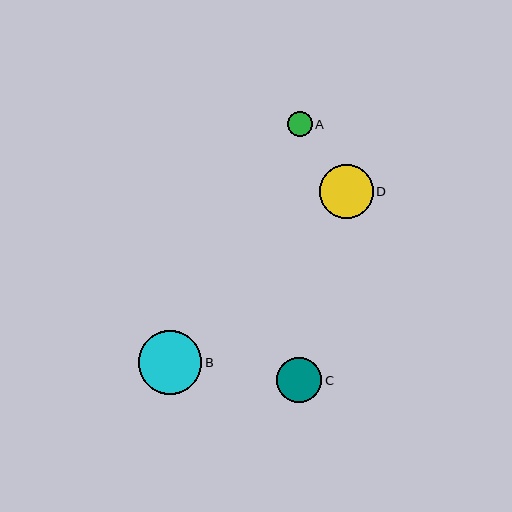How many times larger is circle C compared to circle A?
Circle C is approximately 1.8 times the size of circle A.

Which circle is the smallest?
Circle A is the smallest with a size of approximately 25 pixels.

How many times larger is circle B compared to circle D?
Circle B is approximately 1.2 times the size of circle D.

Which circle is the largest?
Circle B is the largest with a size of approximately 64 pixels.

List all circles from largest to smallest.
From largest to smallest: B, D, C, A.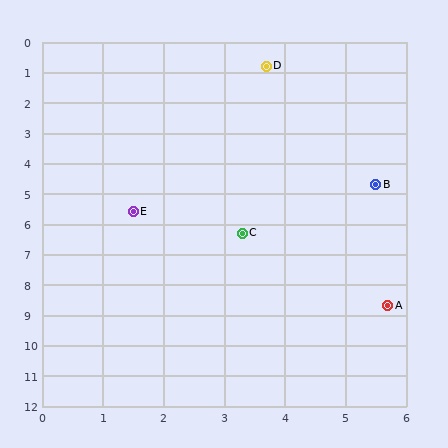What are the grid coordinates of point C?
Point C is at approximately (3.3, 6.3).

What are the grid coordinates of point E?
Point E is at approximately (1.5, 5.6).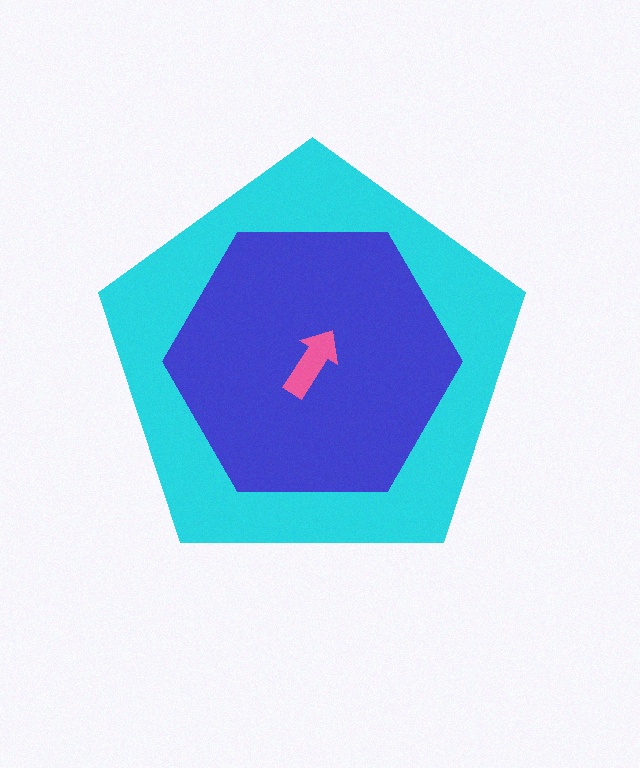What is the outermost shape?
The cyan pentagon.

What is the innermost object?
The pink arrow.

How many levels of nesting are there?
3.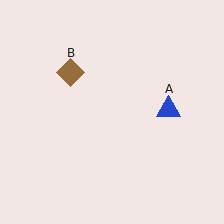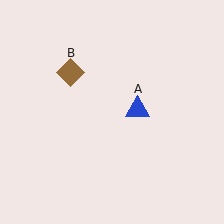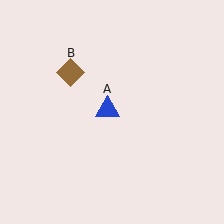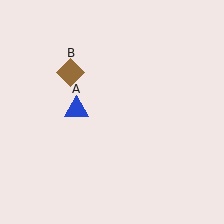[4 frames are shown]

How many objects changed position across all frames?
1 object changed position: blue triangle (object A).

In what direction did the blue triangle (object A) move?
The blue triangle (object A) moved left.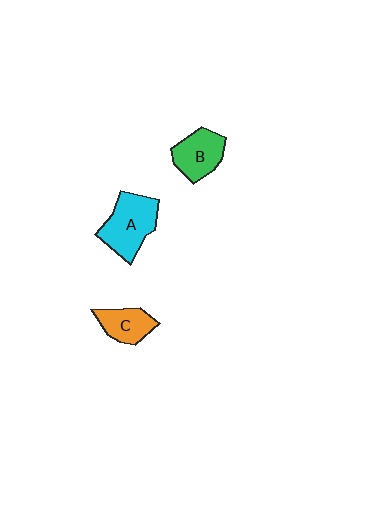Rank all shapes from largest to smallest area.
From largest to smallest: A (cyan), B (green), C (orange).